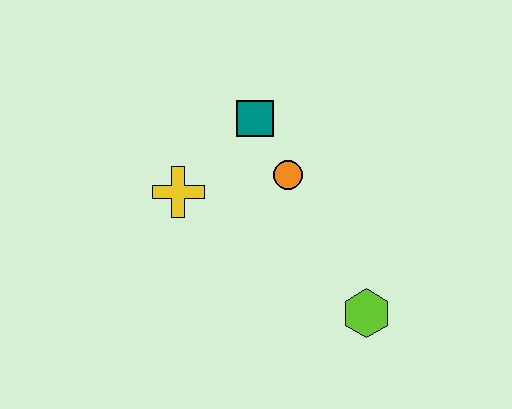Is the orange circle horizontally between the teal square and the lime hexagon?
Yes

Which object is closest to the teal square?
The orange circle is closest to the teal square.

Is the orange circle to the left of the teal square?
No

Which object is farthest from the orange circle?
The lime hexagon is farthest from the orange circle.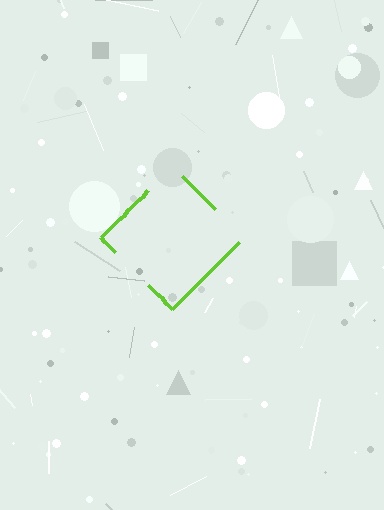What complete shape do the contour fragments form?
The contour fragments form a diamond.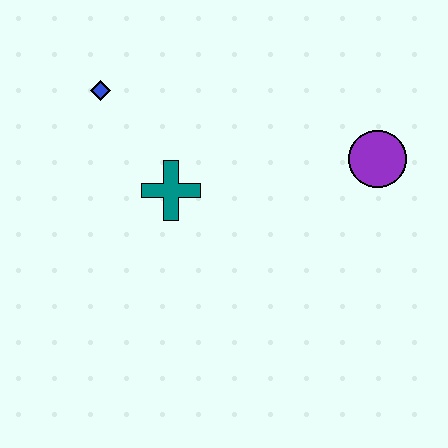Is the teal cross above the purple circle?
No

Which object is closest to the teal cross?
The blue diamond is closest to the teal cross.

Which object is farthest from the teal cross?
The purple circle is farthest from the teal cross.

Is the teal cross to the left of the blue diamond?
No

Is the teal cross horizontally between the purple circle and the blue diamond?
Yes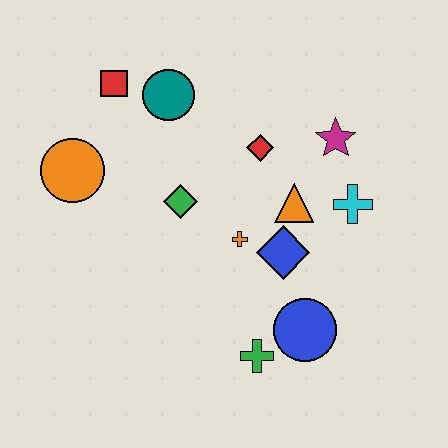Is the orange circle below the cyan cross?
No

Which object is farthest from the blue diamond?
The red square is farthest from the blue diamond.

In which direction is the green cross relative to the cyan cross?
The green cross is below the cyan cross.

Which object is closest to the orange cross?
The blue diamond is closest to the orange cross.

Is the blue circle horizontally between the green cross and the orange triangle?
No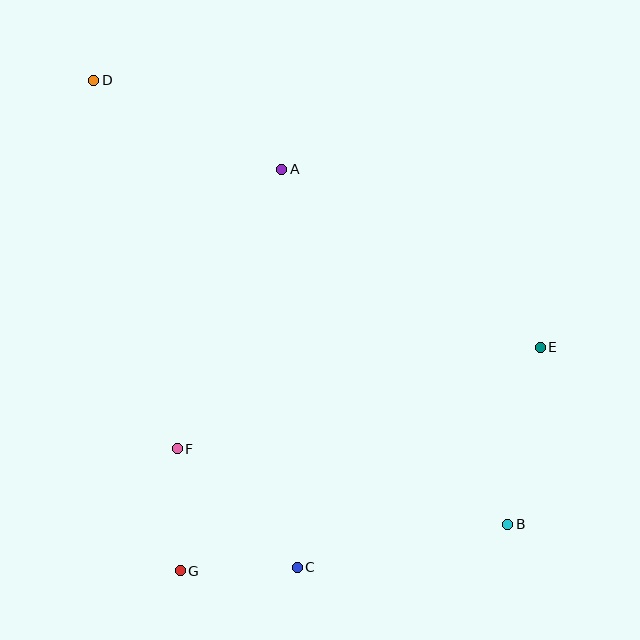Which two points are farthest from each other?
Points B and D are farthest from each other.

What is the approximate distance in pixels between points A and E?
The distance between A and E is approximately 314 pixels.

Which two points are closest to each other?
Points C and G are closest to each other.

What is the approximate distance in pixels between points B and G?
The distance between B and G is approximately 331 pixels.